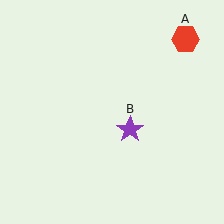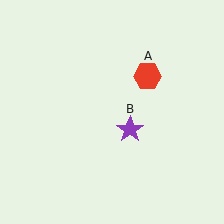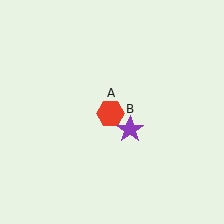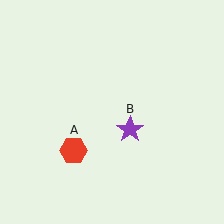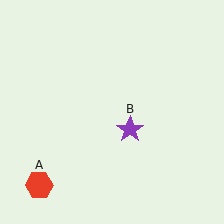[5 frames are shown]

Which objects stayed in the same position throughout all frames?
Purple star (object B) remained stationary.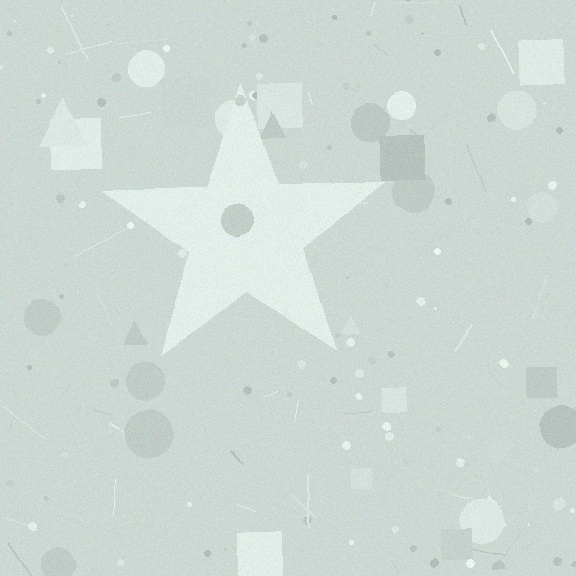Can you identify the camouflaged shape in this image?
The camouflaged shape is a star.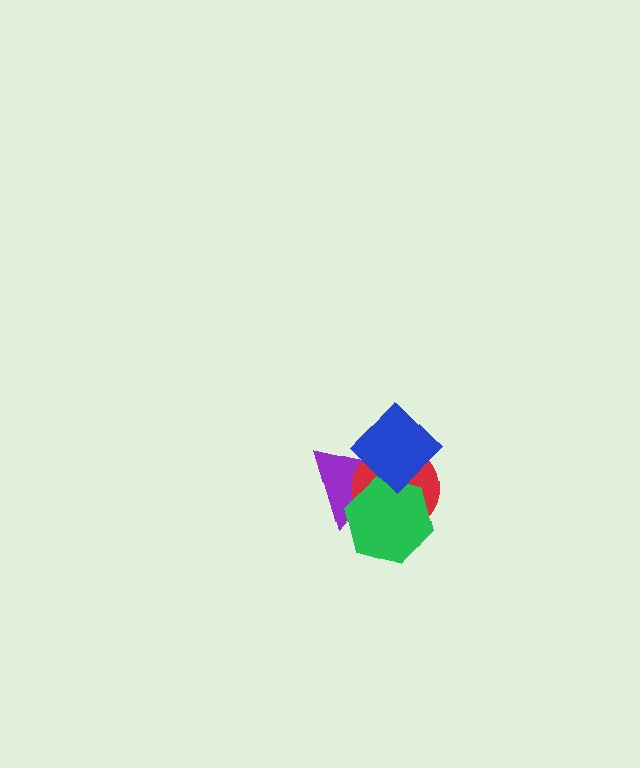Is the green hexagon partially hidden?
Yes, it is partially covered by another shape.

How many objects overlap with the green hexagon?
3 objects overlap with the green hexagon.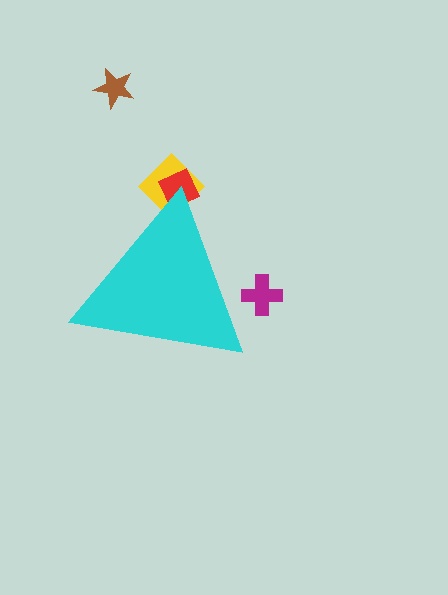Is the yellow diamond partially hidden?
Yes, the yellow diamond is partially hidden behind the cyan triangle.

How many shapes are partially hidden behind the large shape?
3 shapes are partially hidden.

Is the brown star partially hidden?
No, the brown star is fully visible.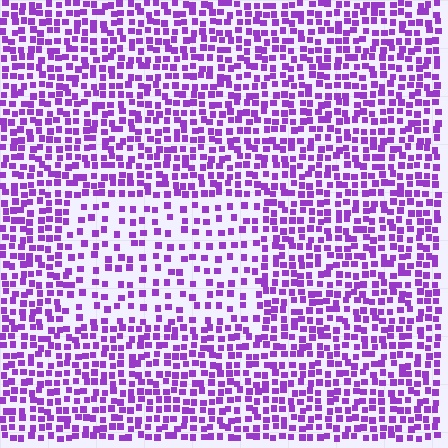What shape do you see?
I see a rectangle.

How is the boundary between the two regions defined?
The boundary is defined by a change in element density (approximately 1.9x ratio). All elements are the same color, size, and shape.